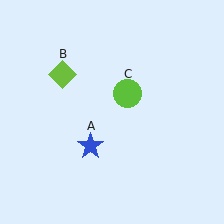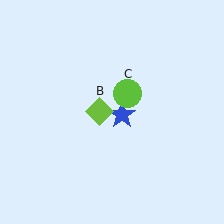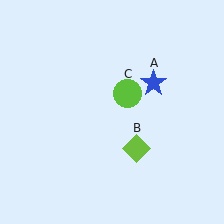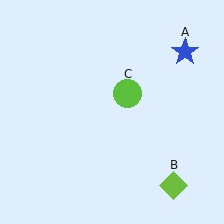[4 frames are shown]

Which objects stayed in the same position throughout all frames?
Lime circle (object C) remained stationary.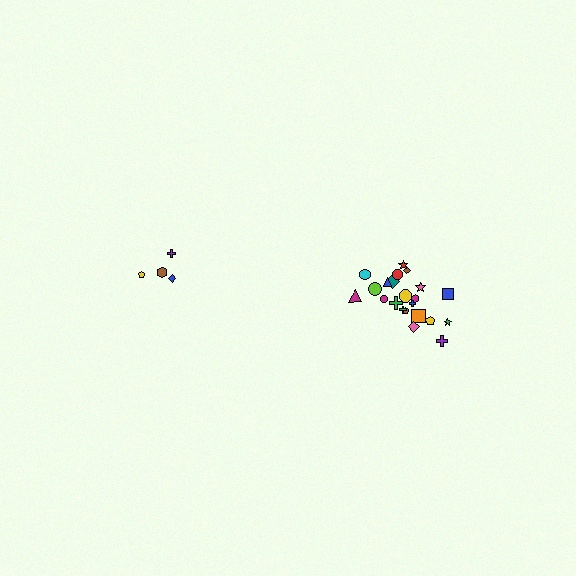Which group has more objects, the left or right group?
The right group.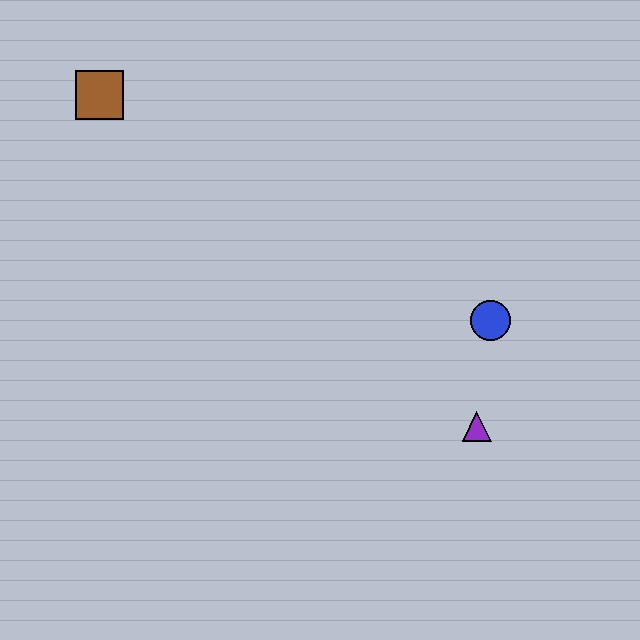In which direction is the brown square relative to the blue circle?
The brown square is to the left of the blue circle.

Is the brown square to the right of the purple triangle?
No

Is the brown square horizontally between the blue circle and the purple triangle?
No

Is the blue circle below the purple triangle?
No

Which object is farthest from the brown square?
The purple triangle is farthest from the brown square.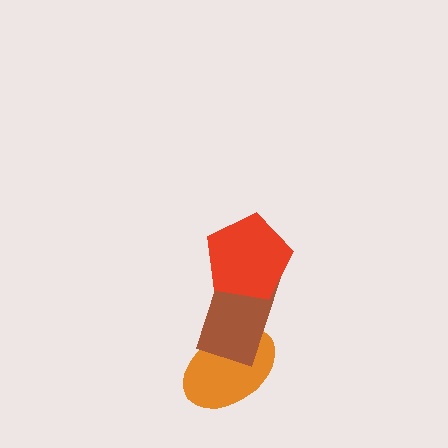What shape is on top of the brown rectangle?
The red pentagon is on top of the brown rectangle.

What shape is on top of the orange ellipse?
The brown rectangle is on top of the orange ellipse.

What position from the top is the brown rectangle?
The brown rectangle is 2nd from the top.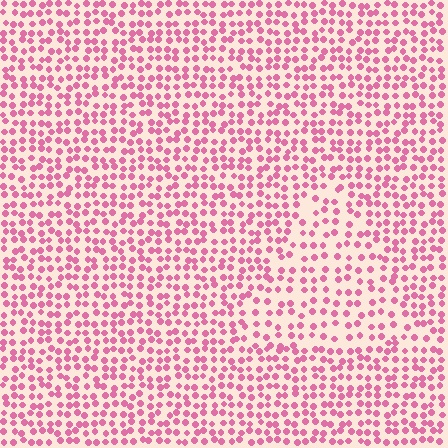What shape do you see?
I see a triangle.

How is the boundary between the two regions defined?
The boundary is defined by a change in element density (approximately 1.6x ratio). All elements are the same color, size, and shape.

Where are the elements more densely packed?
The elements are more densely packed outside the triangle boundary.